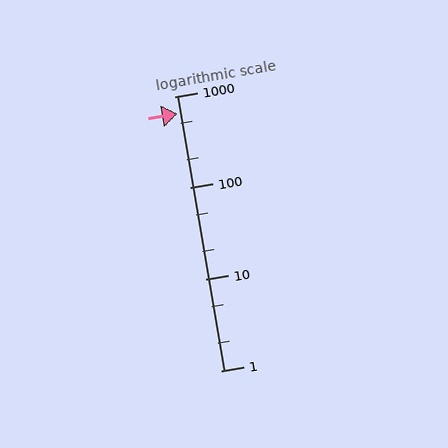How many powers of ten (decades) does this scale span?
The scale spans 3 decades, from 1 to 1000.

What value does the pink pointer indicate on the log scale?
The pointer indicates approximately 640.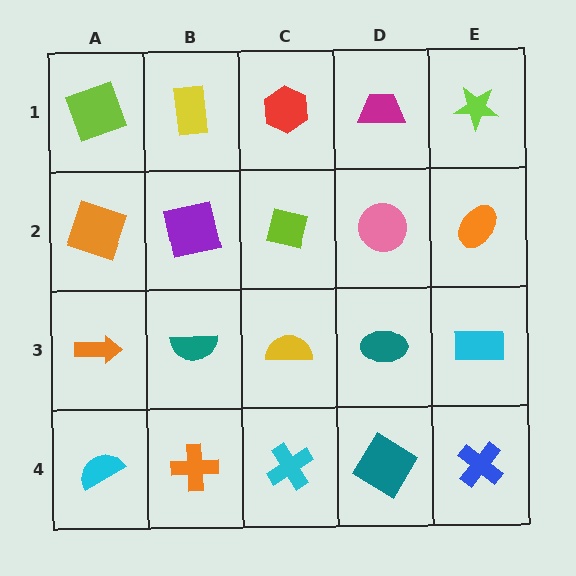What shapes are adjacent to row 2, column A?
A lime square (row 1, column A), an orange arrow (row 3, column A), a purple square (row 2, column B).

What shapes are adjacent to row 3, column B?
A purple square (row 2, column B), an orange cross (row 4, column B), an orange arrow (row 3, column A), a yellow semicircle (row 3, column C).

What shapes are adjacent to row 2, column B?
A yellow rectangle (row 1, column B), a teal semicircle (row 3, column B), an orange square (row 2, column A), a lime square (row 2, column C).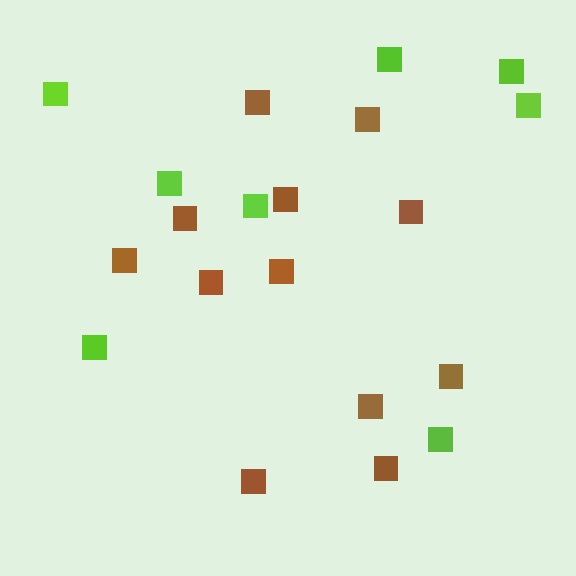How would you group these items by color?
There are 2 groups: one group of brown squares (12) and one group of lime squares (8).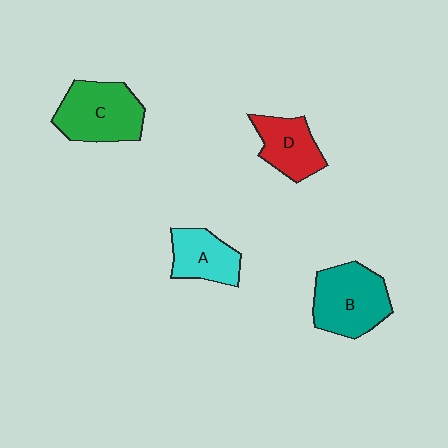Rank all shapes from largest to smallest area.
From largest to smallest: B (teal), C (green), D (red), A (cyan).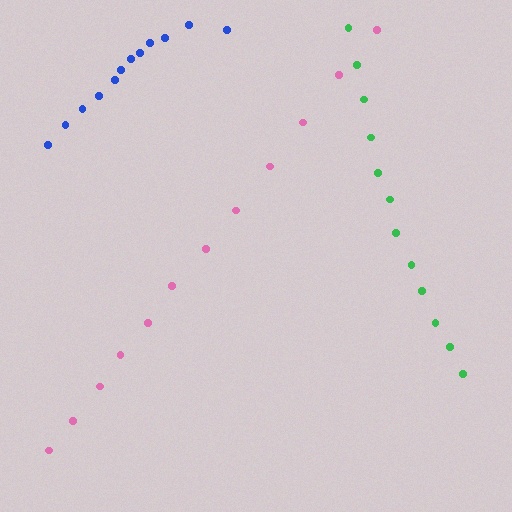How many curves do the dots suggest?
There are 3 distinct paths.